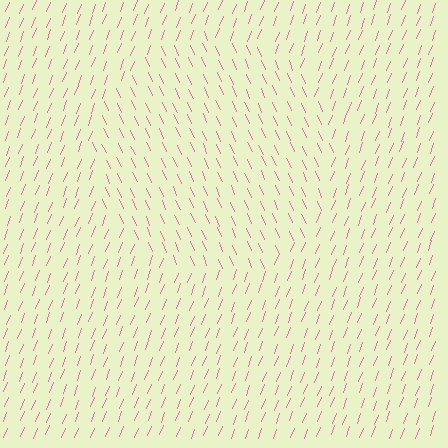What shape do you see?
I see a circle.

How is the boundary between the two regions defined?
The boundary is defined purely by a change in line orientation (approximately 45 degrees difference). All lines are the same color and thickness.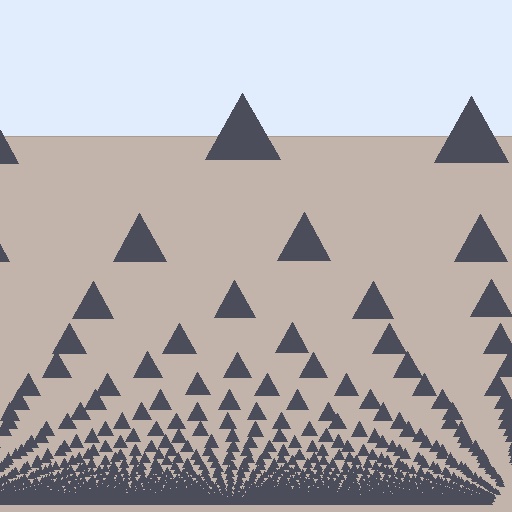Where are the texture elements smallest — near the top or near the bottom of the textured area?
Near the bottom.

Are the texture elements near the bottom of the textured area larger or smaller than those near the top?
Smaller. The gradient is inverted — elements near the bottom are smaller and denser.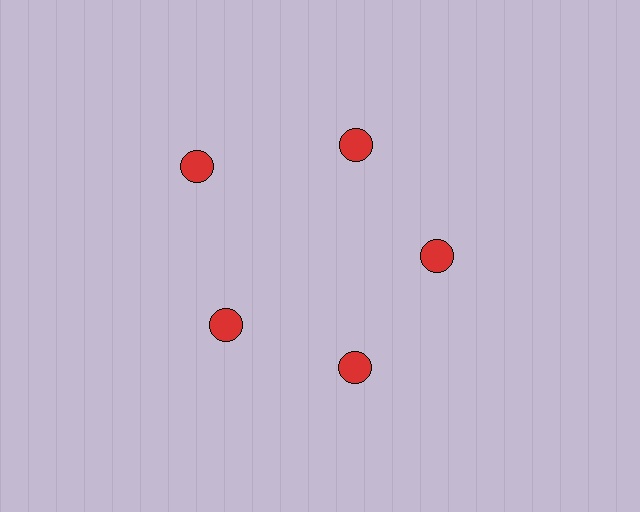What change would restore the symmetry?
The symmetry would be restored by moving it inward, back onto the ring so that all 5 circles sit at equal angles and equal distance from the center.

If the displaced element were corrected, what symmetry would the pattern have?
It would have 5-fold rotational symmetry — the pattern would map onto itself every 72 degrees.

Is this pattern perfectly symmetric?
No. The 5 red circles are arranged in a ring, but one element near the 10 o'clock position is pushed outward from the center, breaking the 5-fold rotational symmetry.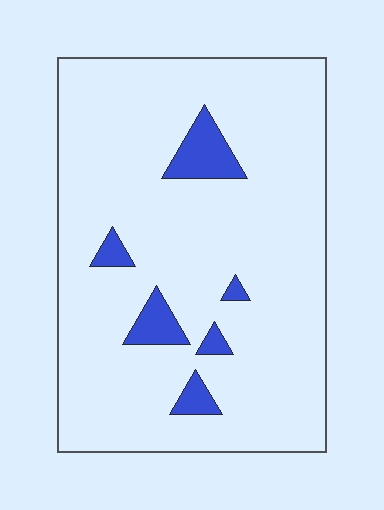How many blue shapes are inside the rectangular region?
6.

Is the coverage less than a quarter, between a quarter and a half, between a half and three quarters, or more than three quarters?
Less than a quarter.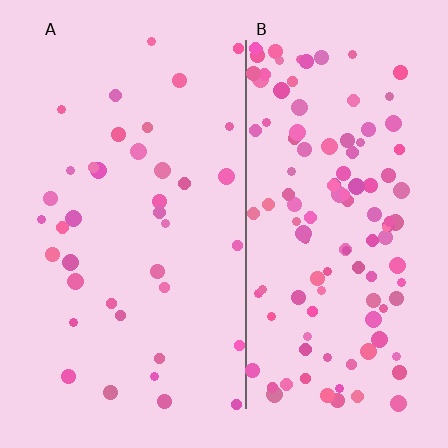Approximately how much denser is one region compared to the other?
Approximately 3.1× — region B over region A.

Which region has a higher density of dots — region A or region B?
B (the right).